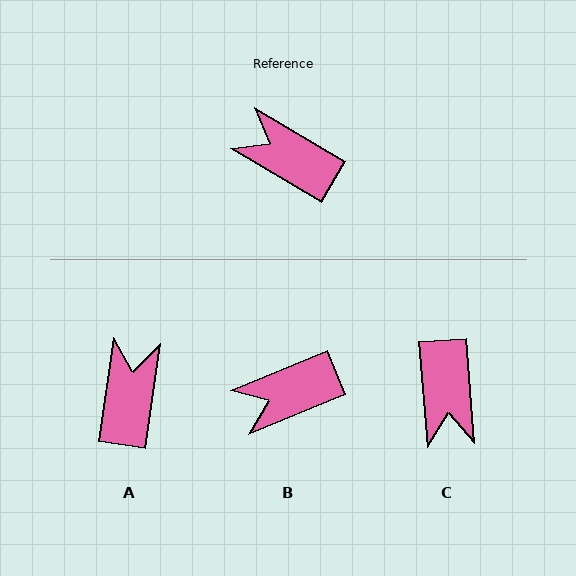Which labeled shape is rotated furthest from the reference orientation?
C, about 125 degrees away.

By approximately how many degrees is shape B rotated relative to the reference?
Approximately 53 degrees counter-clockwise.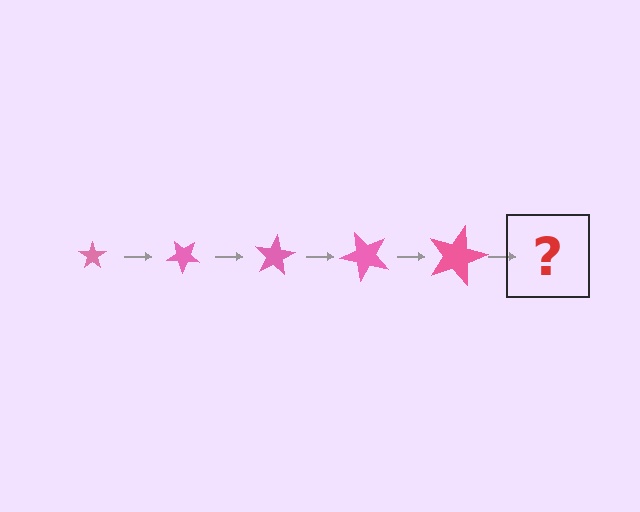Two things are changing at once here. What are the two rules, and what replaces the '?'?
The two rules are that the star grows larger each step and it rotates 40 degrees each step. The '?' should be a star, larger than the previous one and rotated 200 degrees from the start.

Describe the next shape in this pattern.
It should be a star, larger than the previous one and rotated 200 degrees from the start.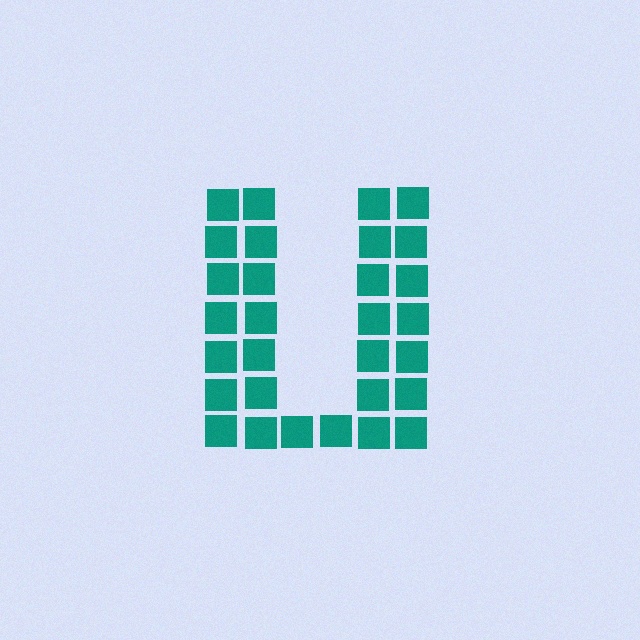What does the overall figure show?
The overall figure shows the letter U.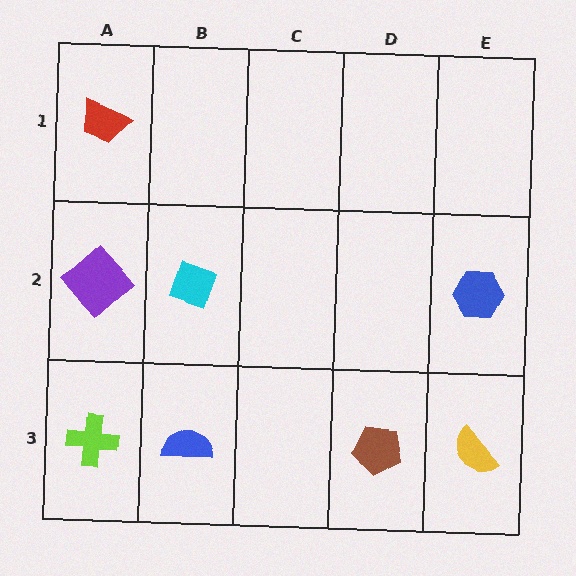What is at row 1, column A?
A red trapezoid.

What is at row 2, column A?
A purple diamond.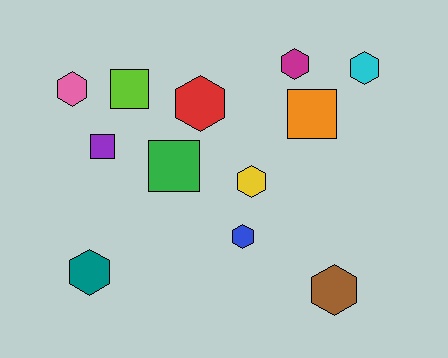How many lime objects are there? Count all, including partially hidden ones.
There is 1 lime object.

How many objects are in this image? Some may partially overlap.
There are 12 objects.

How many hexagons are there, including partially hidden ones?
There are 8 hexagons.